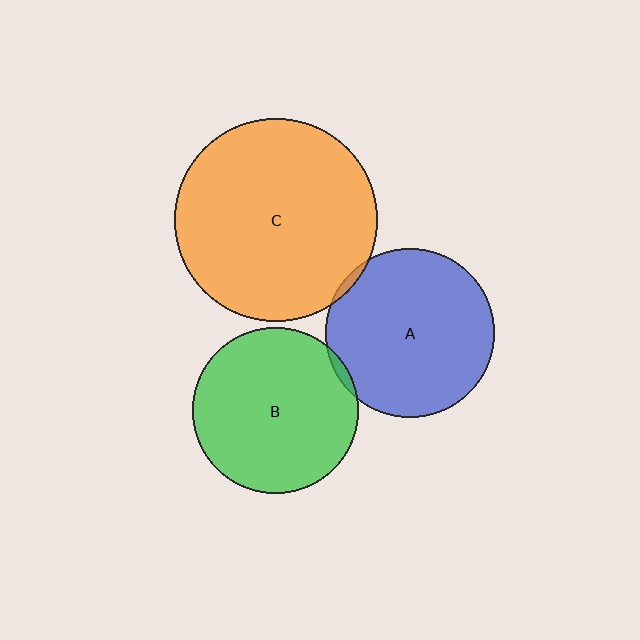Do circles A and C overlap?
Yes.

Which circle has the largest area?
Circle C (orange).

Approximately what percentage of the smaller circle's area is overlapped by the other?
Approximately 5%.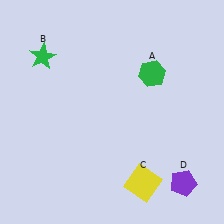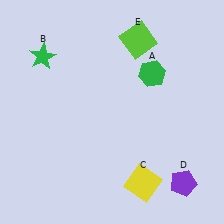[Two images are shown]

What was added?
A lime square (E) was added in Image 2.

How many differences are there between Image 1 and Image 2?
There is 1 difference between the two images.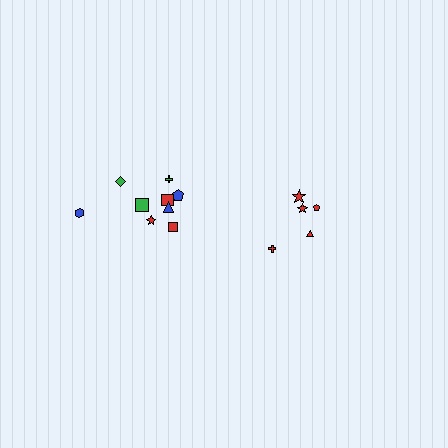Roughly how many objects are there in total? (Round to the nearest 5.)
Roughly 15 objects in total.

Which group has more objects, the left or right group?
The left group.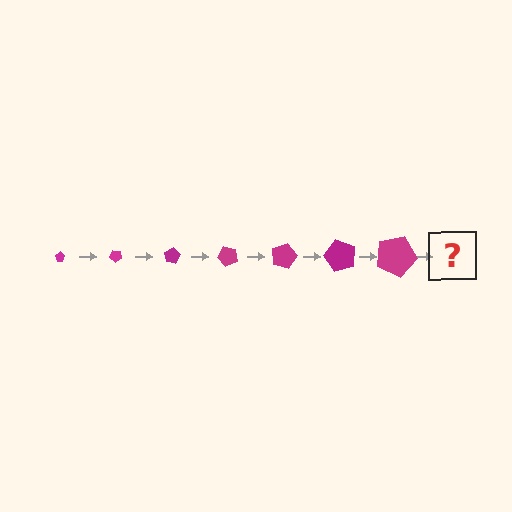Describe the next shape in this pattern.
It should be a pentagon, larger than the previous one and rotated 280 degrees from the start.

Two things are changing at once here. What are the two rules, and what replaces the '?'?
The two rules are that the pentagon grows larger each step and it rotates 40 degrees each step. The '?' should be a pentagon, larger than the previous one and rotated 280 degrees from the start.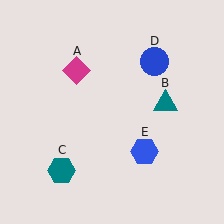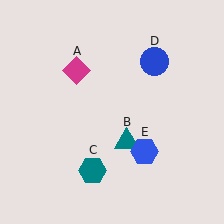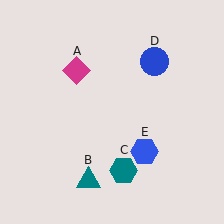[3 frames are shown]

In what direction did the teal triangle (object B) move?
The teal triangle (object B) moved down and to the left.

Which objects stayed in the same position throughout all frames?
Magenta diamond (object A) and blue circle (object D) and blue hexagon (object E) remained stationary.